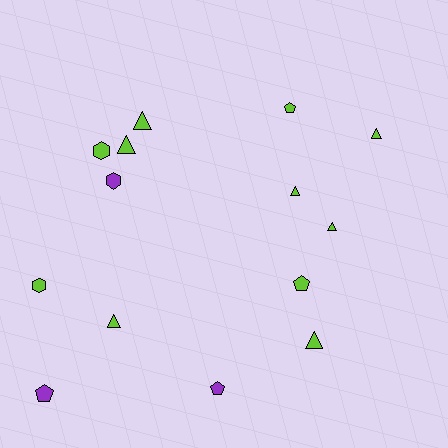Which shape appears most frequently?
Triangle, with 7 objects.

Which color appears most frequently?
Lime, with 11 objects.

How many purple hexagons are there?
There is 1 purple hexagon.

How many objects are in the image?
There are 14 objects.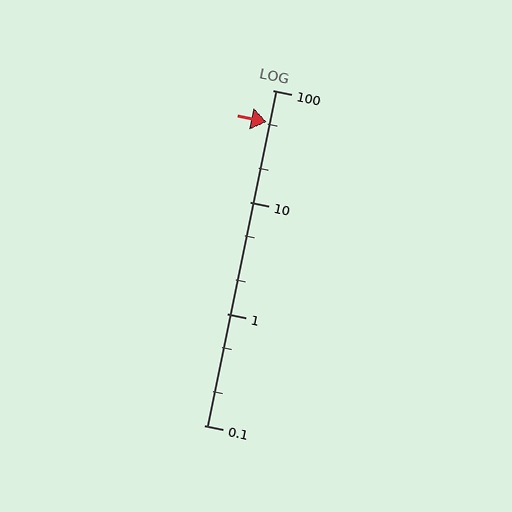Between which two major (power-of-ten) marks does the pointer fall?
The pointer is between 10 and 100.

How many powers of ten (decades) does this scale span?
The scale spans 3 decades, from 0.1 to 100.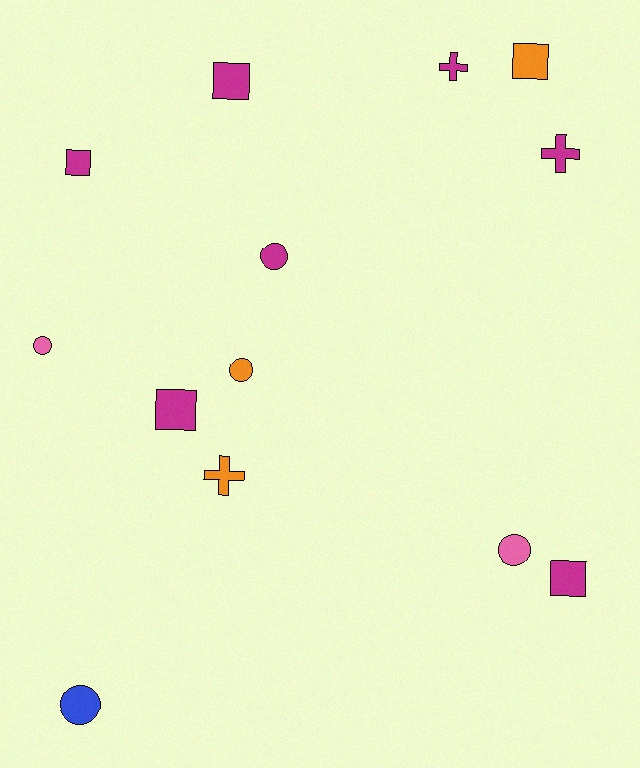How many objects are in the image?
There are 13 objects.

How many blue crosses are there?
There are no blue crosses.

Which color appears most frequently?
Magenta, with 7 objects.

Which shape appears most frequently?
Square, with 5 objects.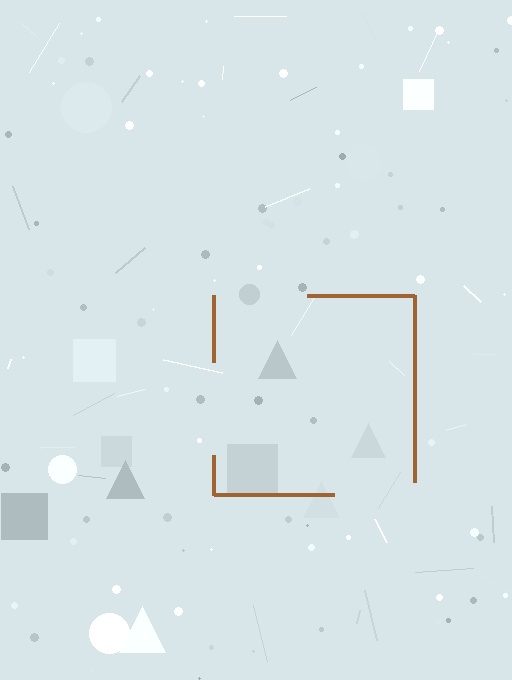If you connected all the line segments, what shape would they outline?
They would outline a square.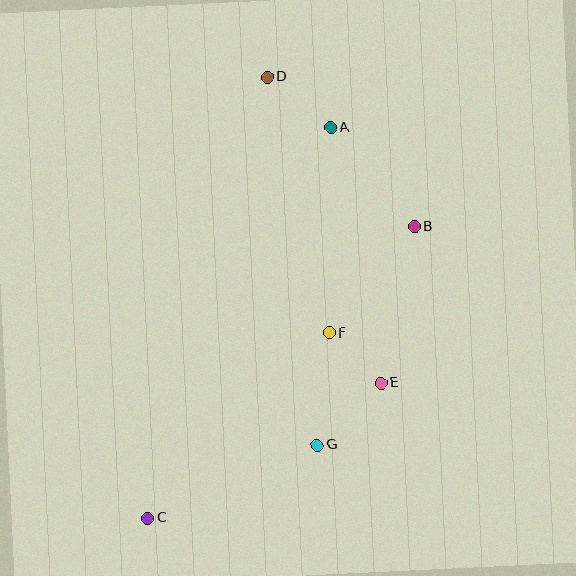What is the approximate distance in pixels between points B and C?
The distance between B and C is approximately 395 pixels.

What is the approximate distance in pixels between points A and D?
The distance between A and D is approximately 81 pixels.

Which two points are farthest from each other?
Points C and D are farthest from each other.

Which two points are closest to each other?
Points E and F are closest to each other.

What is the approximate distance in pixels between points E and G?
The distance between E and G is approximately 89 pixels.